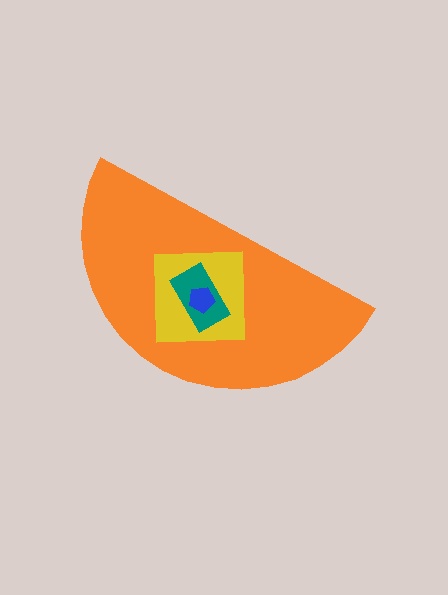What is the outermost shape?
The orange semicircle.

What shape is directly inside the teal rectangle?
The blue pentagon.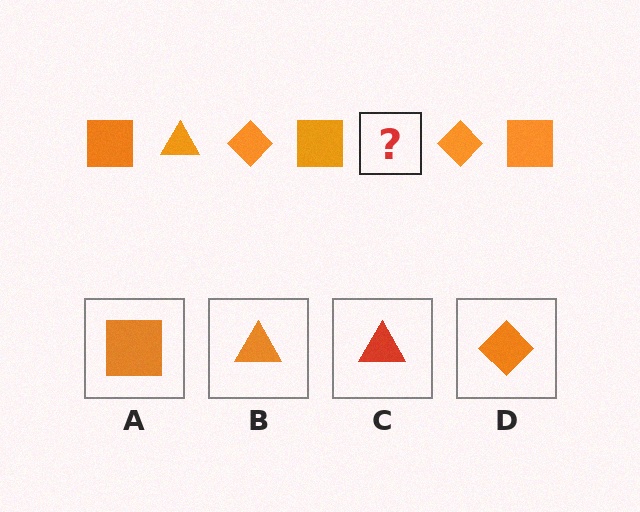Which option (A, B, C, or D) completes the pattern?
B.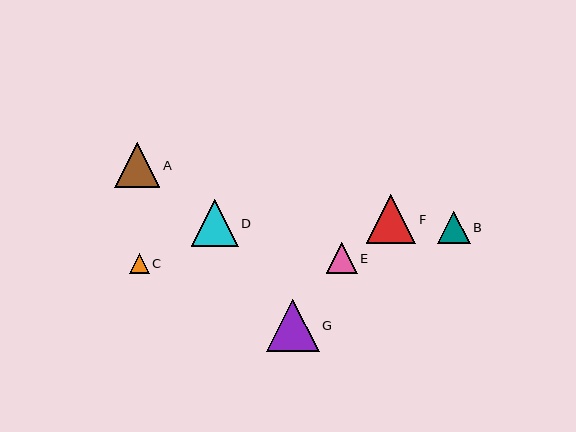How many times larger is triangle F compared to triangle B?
Triangle F is approximately 1.5 times the size of triangle B.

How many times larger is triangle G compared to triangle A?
Triangle G is approximately 1.2 times the size of triangle A.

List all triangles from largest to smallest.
From largest to smallest: G, F, D, A, B, E, C.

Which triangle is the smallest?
Triangle C is the smallest with a size of approximately 20 pixels.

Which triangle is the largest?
Triangle G is the largest with a size of approximately 53 pixels.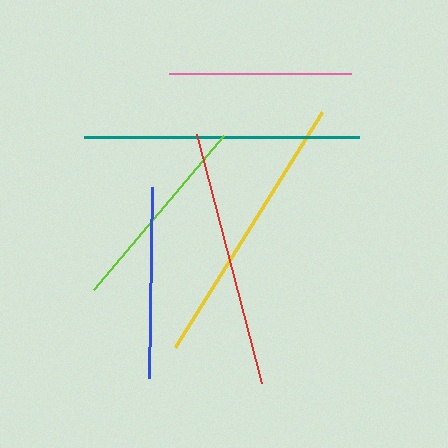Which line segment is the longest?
The yellow line is the longest at approximately 277 pixels.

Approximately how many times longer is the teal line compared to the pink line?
The teal line is approximately 1.5 times the length of the pink line.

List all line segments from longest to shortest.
From longest to shortest: yellow, teal, red, lime, blue, pink.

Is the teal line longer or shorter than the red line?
The teal line is longer than the red line.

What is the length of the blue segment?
The blue segment is approximately 191 pixels long.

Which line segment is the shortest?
The pink line is the shortest at approximately 182 pixels.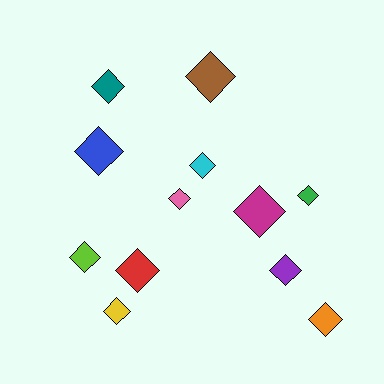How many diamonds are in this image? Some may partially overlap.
There are 12 diamonds.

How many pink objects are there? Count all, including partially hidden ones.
There is 1 pink object.